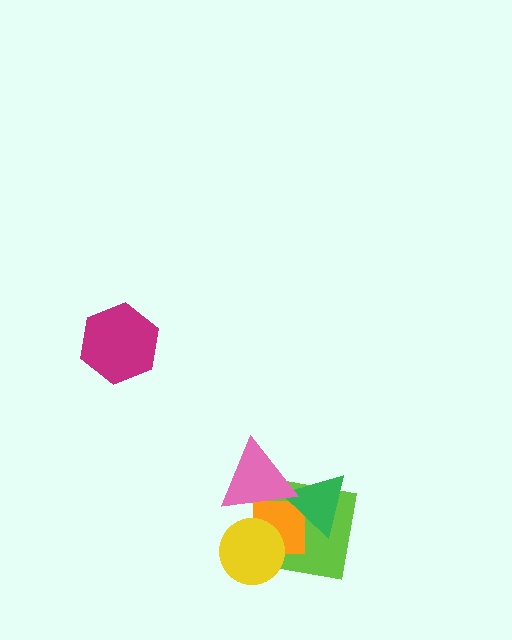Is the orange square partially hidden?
Yes, it is partially covered by another shape.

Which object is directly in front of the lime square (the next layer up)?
The orange square is directly in front of the lime square.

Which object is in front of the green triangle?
The pink triangle is in front of the green triangle.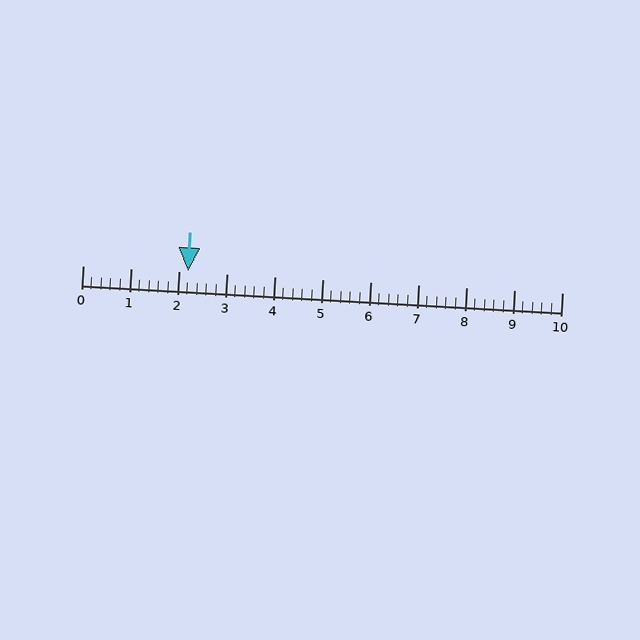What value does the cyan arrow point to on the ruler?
The cyan arrow points to approximately 2.2.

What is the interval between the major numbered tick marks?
The major tick marks are spaced 1 units apart.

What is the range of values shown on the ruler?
The ruler shows values from 0 to 10.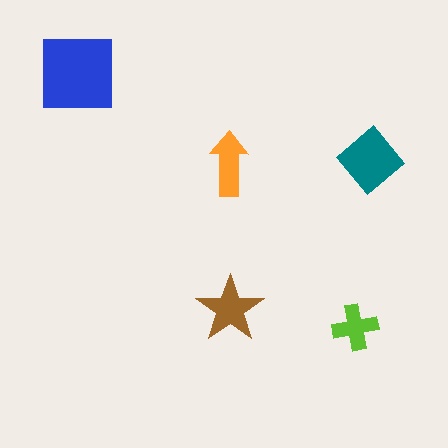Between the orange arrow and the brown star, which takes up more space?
The brown star.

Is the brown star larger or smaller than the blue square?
Smaller.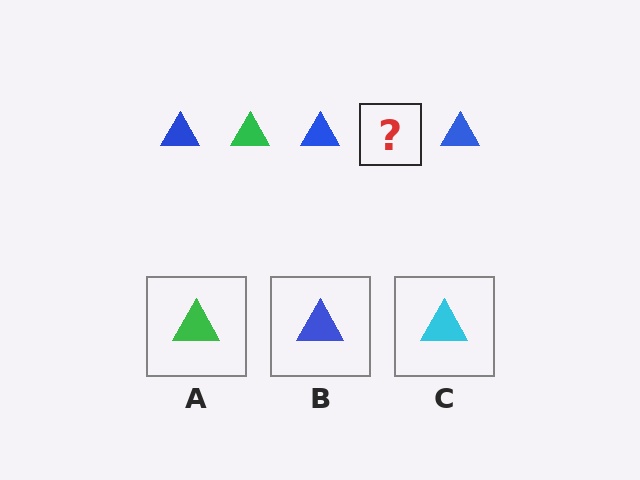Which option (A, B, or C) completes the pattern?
A.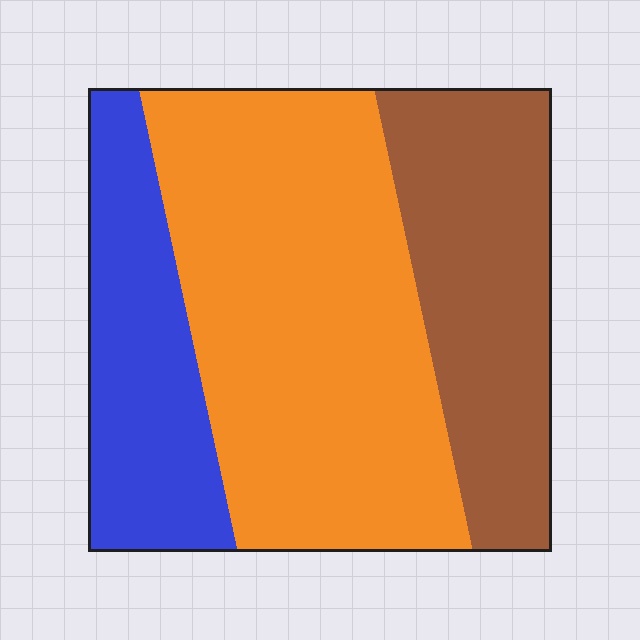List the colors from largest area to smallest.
From largest to smallest: orange, brown, blue.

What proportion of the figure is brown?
Brown takes up about one quarter (1/4) of the figure.